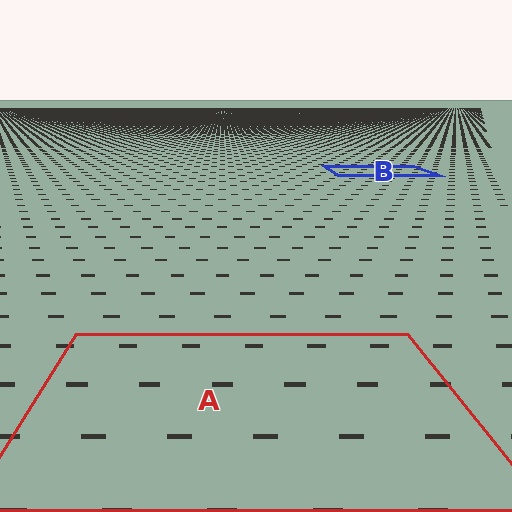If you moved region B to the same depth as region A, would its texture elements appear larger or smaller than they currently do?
They would appear larger. At a closer depth, the same texture elements are projected at a bigger on-screen size.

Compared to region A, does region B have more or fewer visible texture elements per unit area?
Region B has more texture elements per unit area — they are packed more densely because it is farther away.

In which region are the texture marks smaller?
The texture marks are smaller in region B, because it is farther away.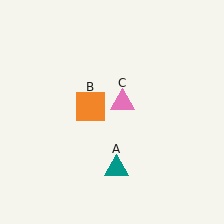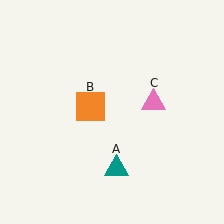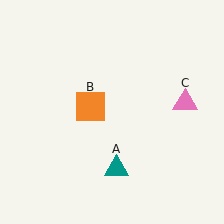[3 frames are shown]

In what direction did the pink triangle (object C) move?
The pink triangle (object C) moved right.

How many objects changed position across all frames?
1 object changed position: pink triangle (object C).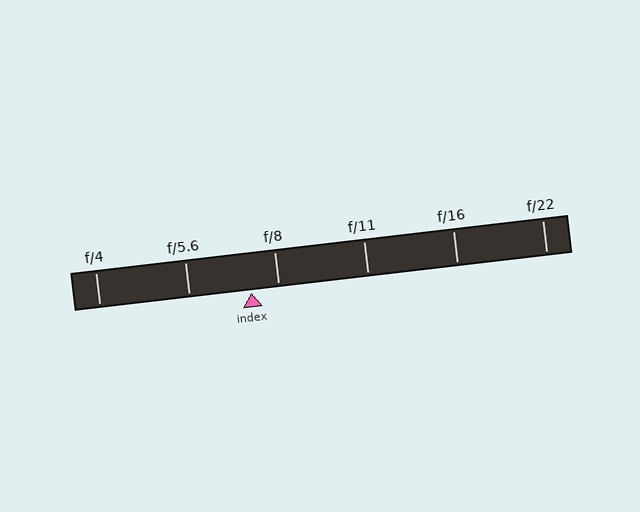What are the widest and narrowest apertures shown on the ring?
The widest aperture shown is f/4 and the narrowest is f/22.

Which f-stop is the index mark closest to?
The index mark is closest to f/8.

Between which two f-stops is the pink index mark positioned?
The index mark is between f/5.6 and f/8.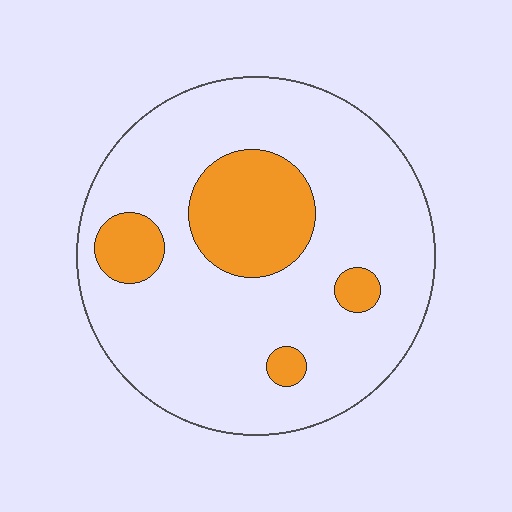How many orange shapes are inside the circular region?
4.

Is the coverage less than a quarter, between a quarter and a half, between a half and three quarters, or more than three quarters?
Less than a quarter.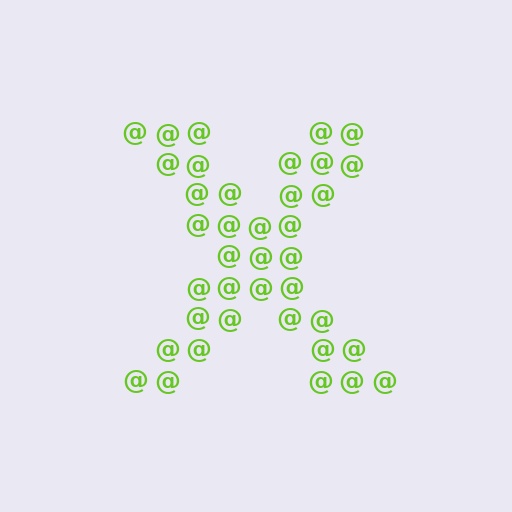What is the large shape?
The large shape is the letter X.